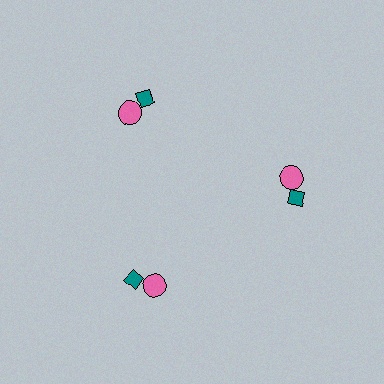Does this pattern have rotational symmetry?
Yes, this pattern has 3-fold rotational symmetry. It looks the same after rotating 120 degrees around the center.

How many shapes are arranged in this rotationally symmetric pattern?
There are 6 shapes, arranged in 3 groups of 2.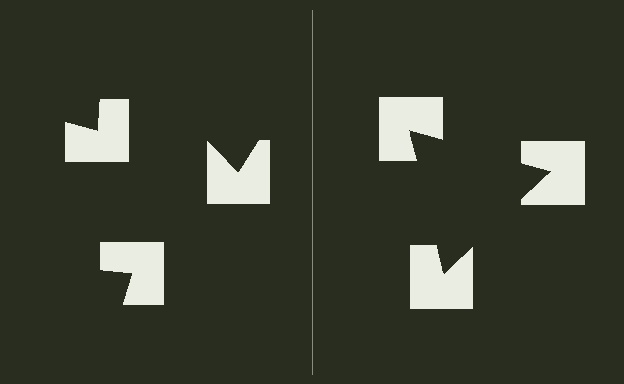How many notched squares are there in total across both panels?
6 — 3 on each side.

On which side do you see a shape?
An illusory triangle appears on the right side. On the left side the wedge cuts are rotated, so no coherent shape forms.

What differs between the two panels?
The notched squares are positioned identically on both sides; only the wedge orientations differ. On the right they align to a triangle; on the left they are misaligned.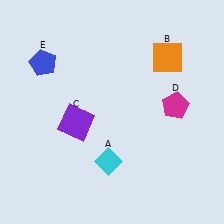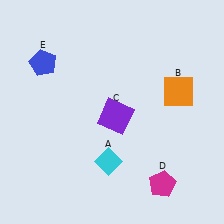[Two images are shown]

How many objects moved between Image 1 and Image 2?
3 objects moved between the two images.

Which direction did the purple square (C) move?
The purple square (C) moved right.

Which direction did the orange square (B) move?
The orange square (B) moved down.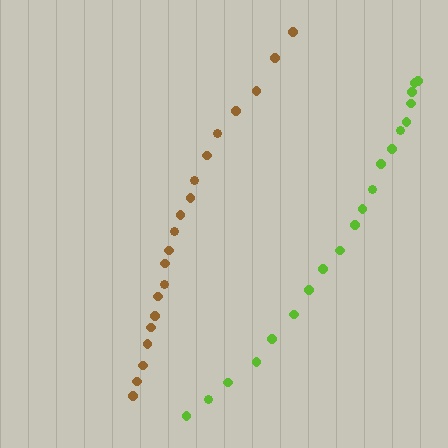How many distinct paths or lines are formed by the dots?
There are 2 distinct paths.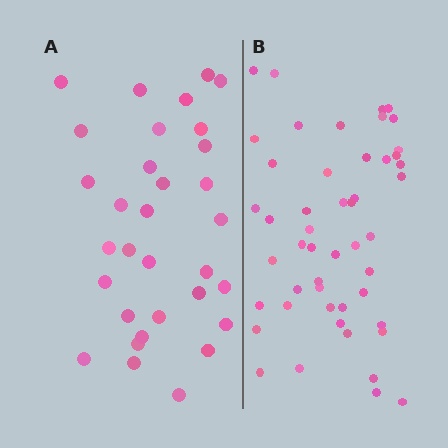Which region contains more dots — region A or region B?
Region B (the right region) has more dots.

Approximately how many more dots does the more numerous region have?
Region B has approximately 15 more dots than region A.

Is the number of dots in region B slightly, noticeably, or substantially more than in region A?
Region B has substantially more. The ratio is roughly 1.5 to 1.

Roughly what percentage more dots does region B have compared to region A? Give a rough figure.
About 55% more.